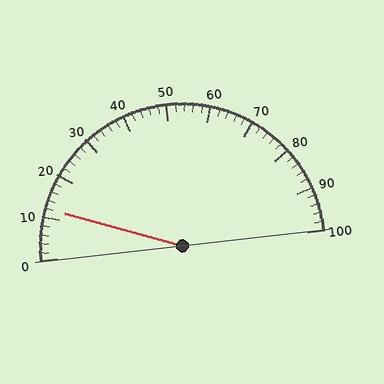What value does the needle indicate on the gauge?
The needle indicates approximately 12.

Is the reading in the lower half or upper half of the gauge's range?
The reading is in the lower half of the range (0 to 100).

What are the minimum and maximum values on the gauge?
The gauge ranges from 0 to 100.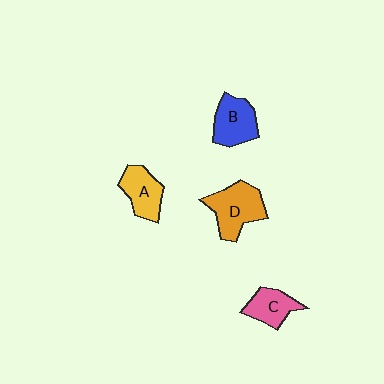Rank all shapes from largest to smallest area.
From largest to smallest: D (orange), B (blue), A (yellow), C (pink).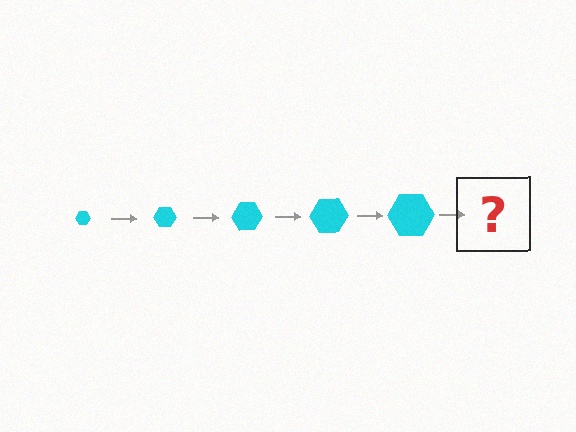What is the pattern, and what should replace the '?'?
The pattern is that the hexagon gets progressively larger each step. The '?' should be a cyan hexagon, larger than the previous one.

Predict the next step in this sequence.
The next step is a cyan hexagon, larger than the previous one.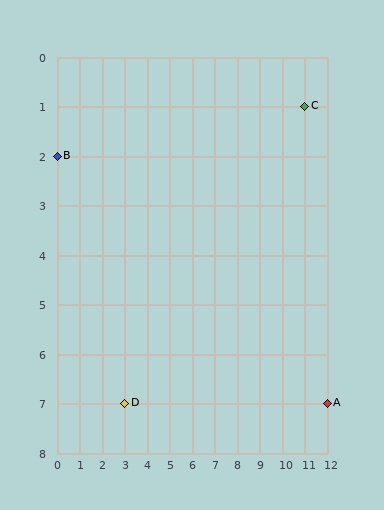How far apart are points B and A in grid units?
Points B and A are 12 columns and 5 rows apart (about 13.0 grid units diagonally).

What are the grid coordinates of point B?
Point B is at grid coordinates (0, 2).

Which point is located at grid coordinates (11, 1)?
Point C is at (11, 1).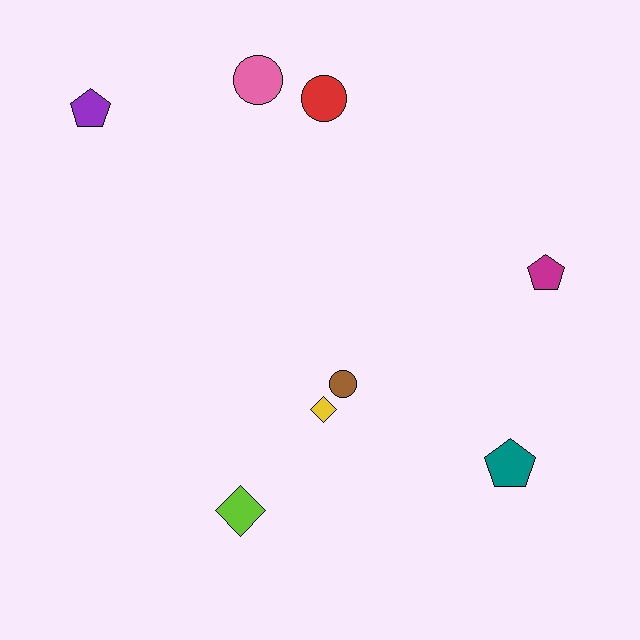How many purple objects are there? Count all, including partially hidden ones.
There is 1 purple object.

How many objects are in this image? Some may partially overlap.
There are 8 objects.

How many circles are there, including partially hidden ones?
There are 3 circles.